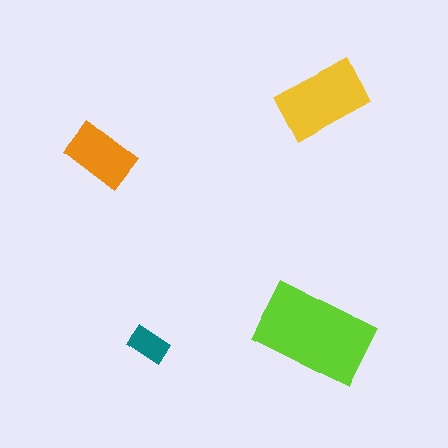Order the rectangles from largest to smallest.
the lime one, the yellow one, the orange one, the teal one.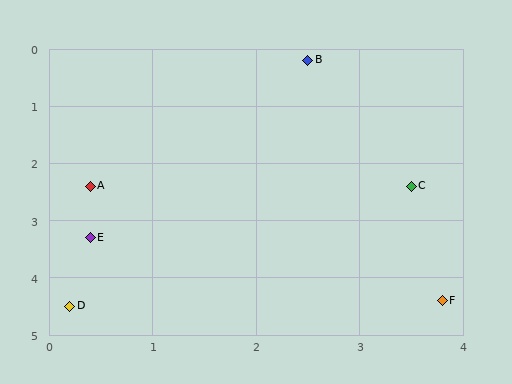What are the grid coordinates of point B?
Point B is at approximately (2.5, 0.2).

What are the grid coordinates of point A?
Point A is at approximately (0.4, 2.4).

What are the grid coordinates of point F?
Point F is at approximately (3.8, 4.4).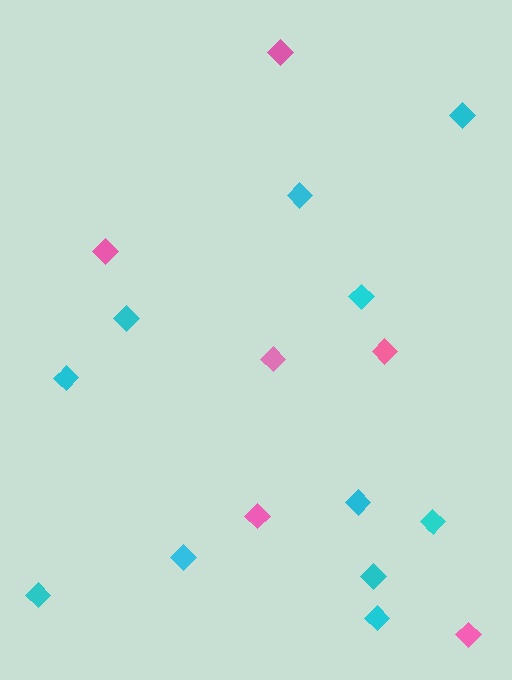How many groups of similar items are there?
There are 2 groups: one group of pink diamonds (6) and one group of cyan diamonds (11).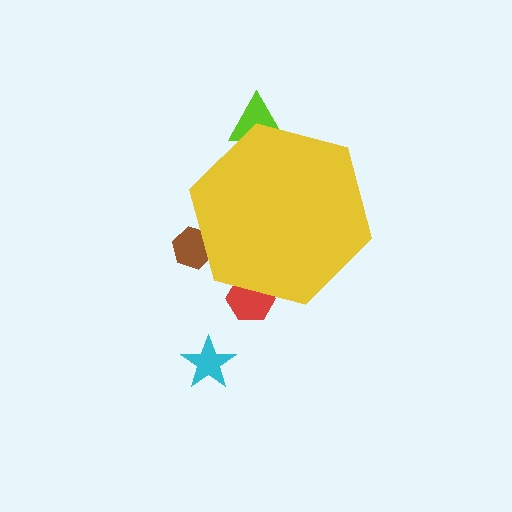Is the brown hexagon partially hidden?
Yes, the brown hexagon is partially hidden behind the yellow hexagon.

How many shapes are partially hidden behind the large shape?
3 shapes are partially hidden.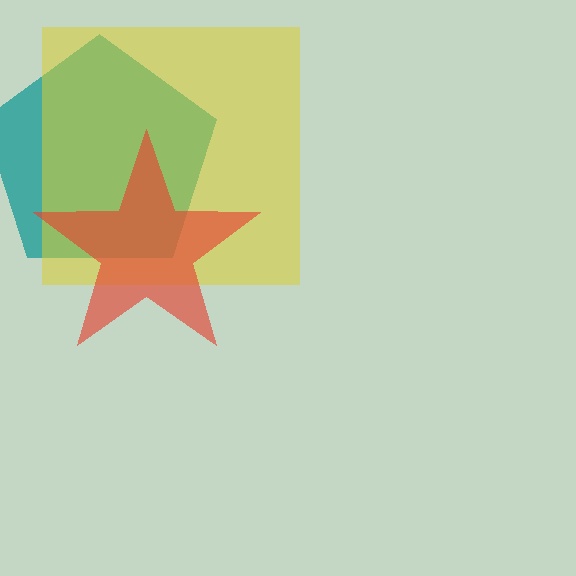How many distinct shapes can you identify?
There are 3 distinct shapes: a teal pentagon, a yellow square, a red star.